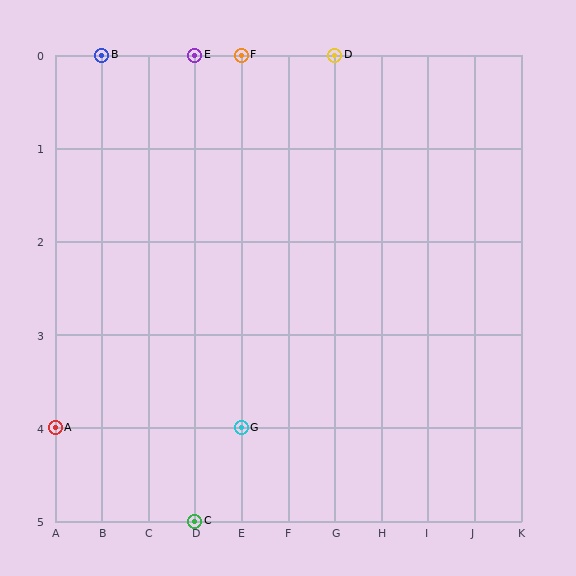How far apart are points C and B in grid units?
Points C and B are 2 columns and 5 rows apart (about 5.4 grid units diagonally).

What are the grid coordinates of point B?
Point B is at grid coordinates (B, 0).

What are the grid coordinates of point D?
Point D is at grid coordinates (G, 0).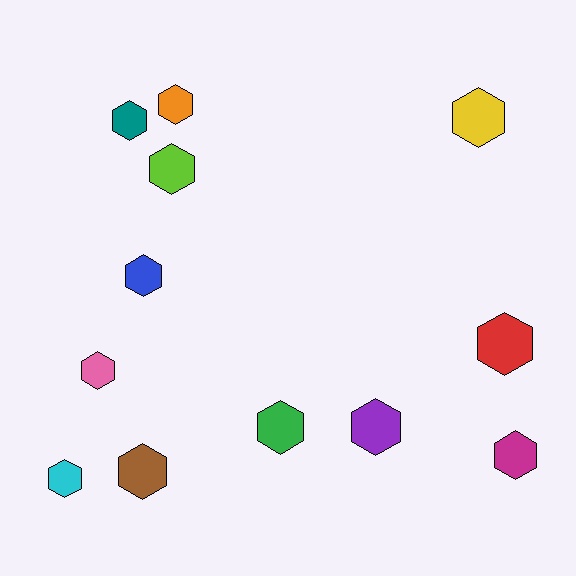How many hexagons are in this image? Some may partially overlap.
There are 12 hexagons.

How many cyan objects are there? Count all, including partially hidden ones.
There is 1 cyan object.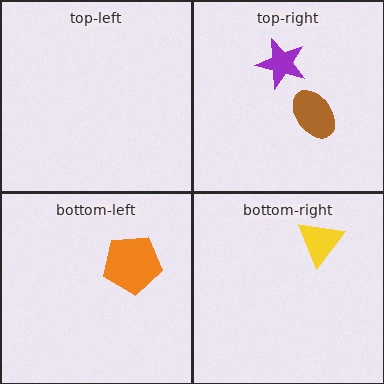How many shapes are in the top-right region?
2.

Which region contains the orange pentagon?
The bottom-left region.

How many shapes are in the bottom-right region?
1.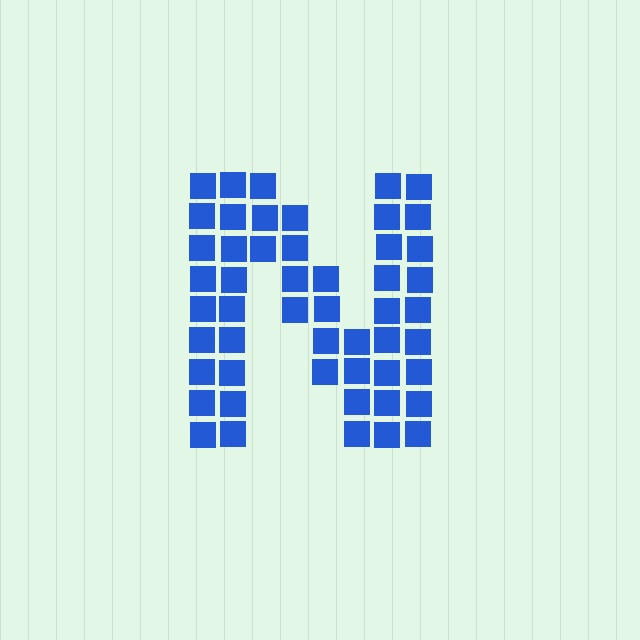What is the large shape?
The large shape is the letter N.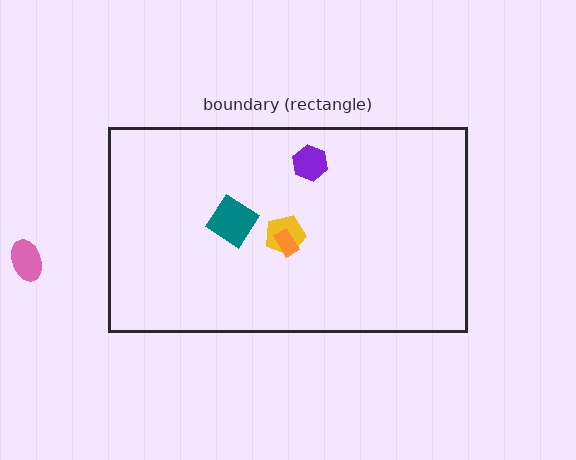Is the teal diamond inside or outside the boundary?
Inside.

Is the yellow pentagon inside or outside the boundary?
Inside.